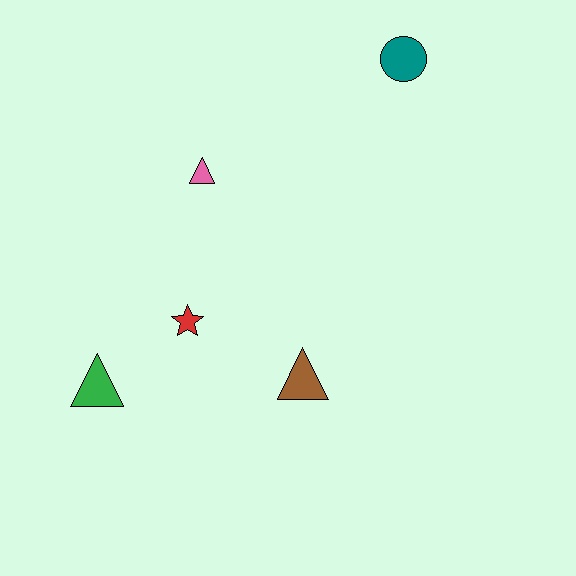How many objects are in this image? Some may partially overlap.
There are 5 objects.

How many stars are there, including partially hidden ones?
There is 1 star.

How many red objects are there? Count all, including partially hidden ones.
There is 1 red object.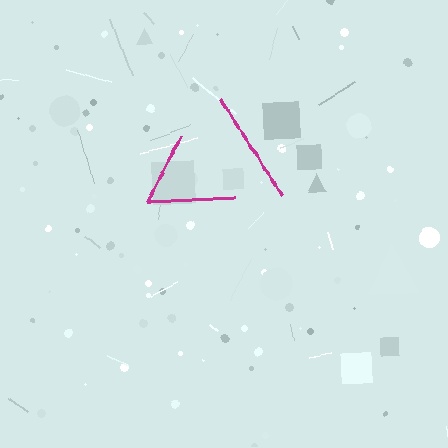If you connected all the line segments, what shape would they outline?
They would outline a triangle.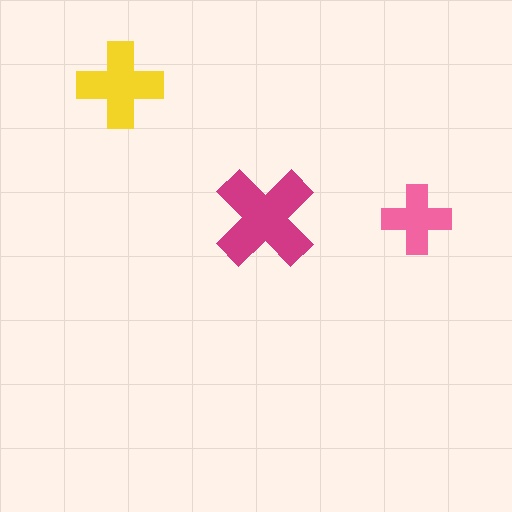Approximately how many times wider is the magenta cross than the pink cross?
About 1.5 times wider.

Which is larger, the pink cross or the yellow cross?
The yellow one.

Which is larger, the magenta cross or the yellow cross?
The magenta one.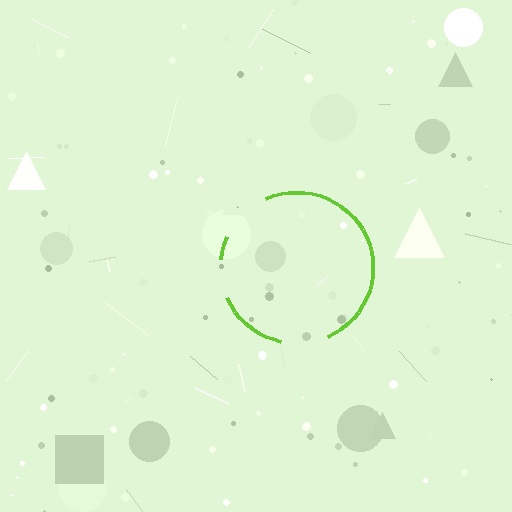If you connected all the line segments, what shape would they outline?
They would outline a circle.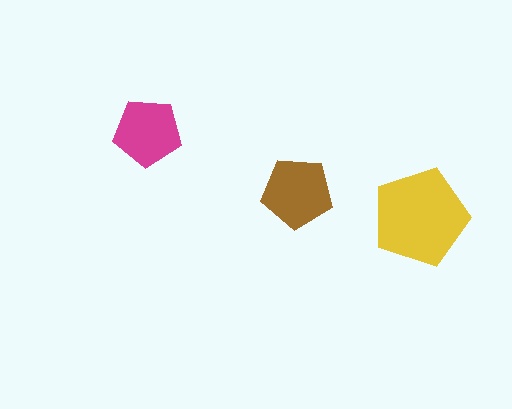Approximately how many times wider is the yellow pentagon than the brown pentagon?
About 1.5 times wider.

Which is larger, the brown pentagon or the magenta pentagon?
The brown one.